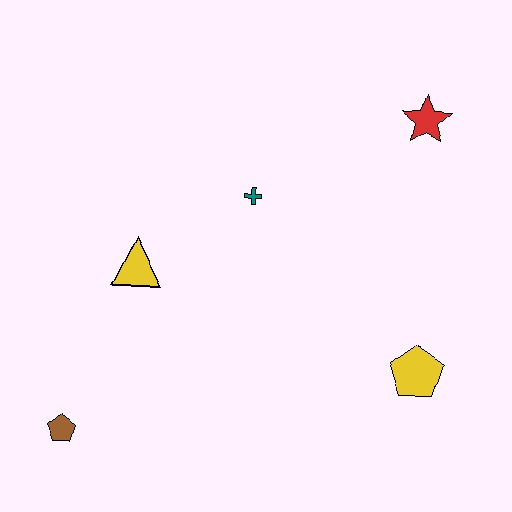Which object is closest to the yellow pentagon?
The teal cross is closest to the yellow pentagon.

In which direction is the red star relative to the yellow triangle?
The red star is to the right of the yellow triangle.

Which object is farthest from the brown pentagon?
The red star is farthest from the brown pentagon.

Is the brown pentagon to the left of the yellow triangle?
Yes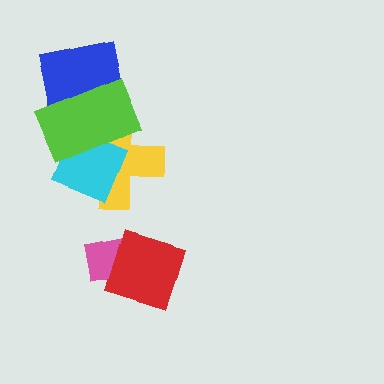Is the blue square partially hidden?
Yes, it is partially covered by another shape.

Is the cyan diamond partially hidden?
Yes, it is partially covered by another shape.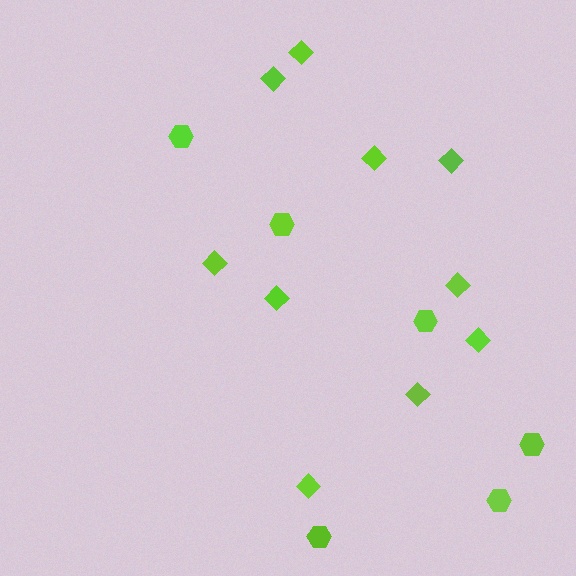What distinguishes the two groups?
There are 2 groups: one group of hexagons (6) and one group of diamonds (10).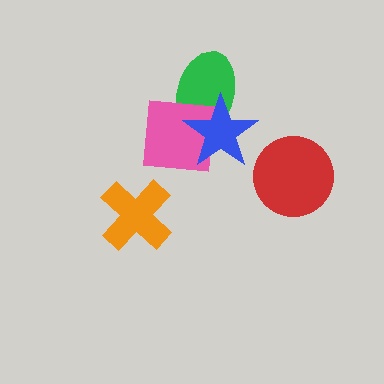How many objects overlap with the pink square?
2 objects overlap with the pink square.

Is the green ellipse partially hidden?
Yes, it is partially covered by another shape.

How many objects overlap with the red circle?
0 objects overlap with the red circle.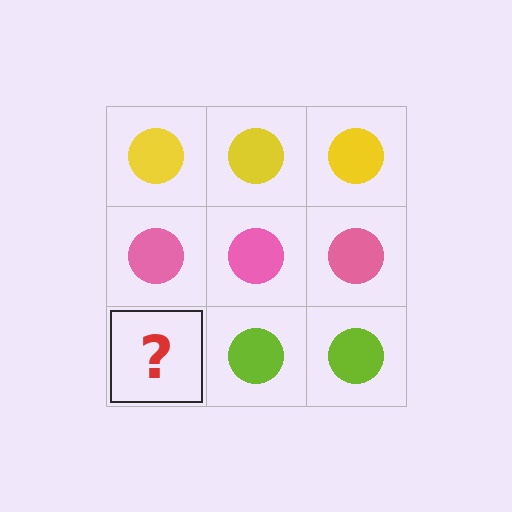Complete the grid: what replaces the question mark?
The question mark should be replaced with a lime circle.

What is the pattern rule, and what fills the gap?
The rule is that each row has a consistent color. The gap should be filled with a lime circle.